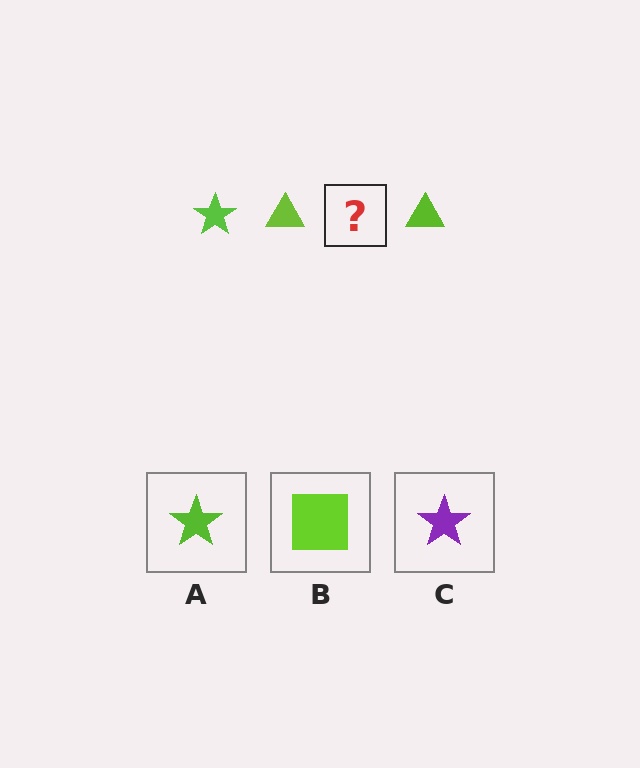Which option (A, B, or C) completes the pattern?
A.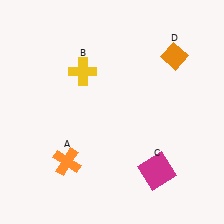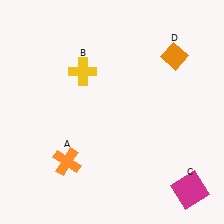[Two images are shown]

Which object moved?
The magenta square (C) moved right.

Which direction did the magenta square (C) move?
The magenta square (C) moved right.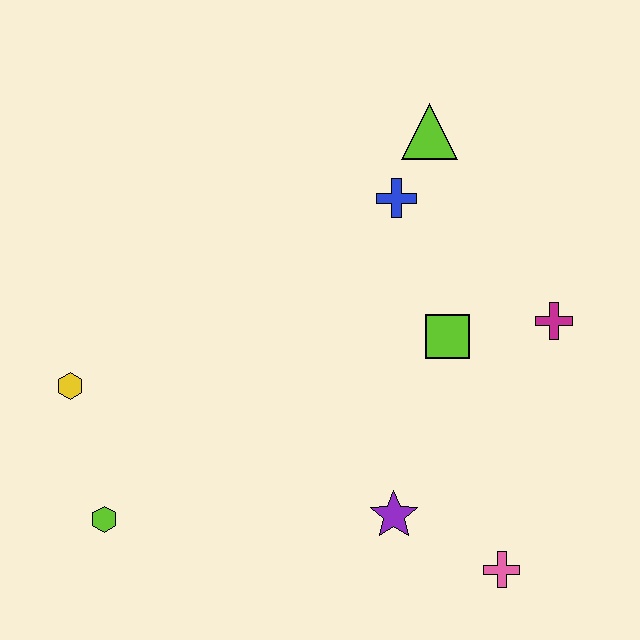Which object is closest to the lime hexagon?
The yellow hexagon is closest to the lime hexagon.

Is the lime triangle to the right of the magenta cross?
No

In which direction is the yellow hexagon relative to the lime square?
The yellow hexagon is to the left of the lime square.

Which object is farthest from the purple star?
The lime triangle is farthest from the purple star.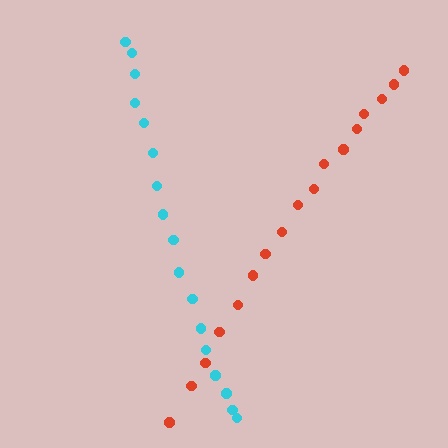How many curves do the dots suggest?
There are 2 distinct paths.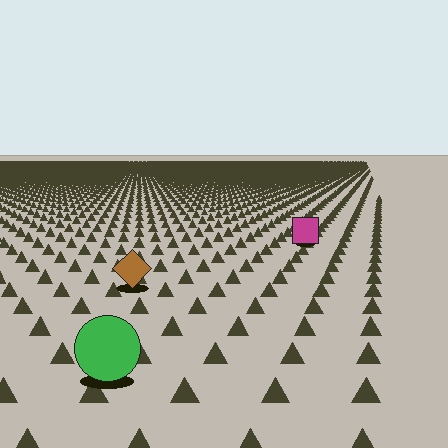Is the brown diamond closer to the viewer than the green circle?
No. The green circle is closer — you can tell from the texture gradient: the ground texture is coarser near it.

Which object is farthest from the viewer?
The magenta square is farthest from the viewer. It appears smaller and the ground texture around it is denser.